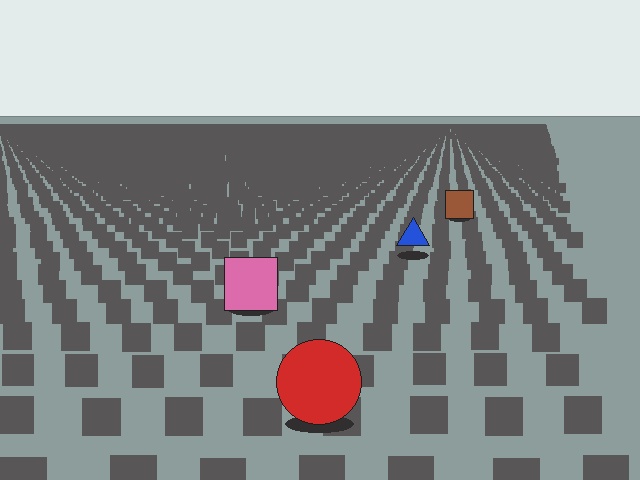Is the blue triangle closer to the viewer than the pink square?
No. The pink square is closer — you can tell from the texture gradient: the ground texture is coarser near it.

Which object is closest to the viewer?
The red circle is closest. The texture marks near it are larger and more spread out.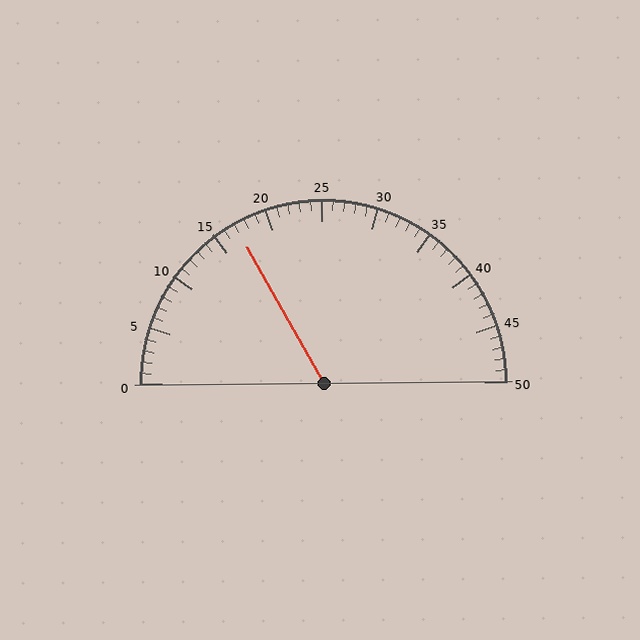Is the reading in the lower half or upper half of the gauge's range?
The reading is in the lower half of the range (0 to 50).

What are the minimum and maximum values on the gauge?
The gauge ranges from 0 to 50.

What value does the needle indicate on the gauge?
The needle indicates approximately 17.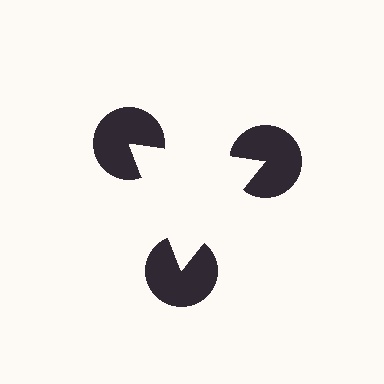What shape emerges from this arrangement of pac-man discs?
An illusory triangle — its edges are inferred from the aligned wedge cuts in the pac-man discs, not physically drawn.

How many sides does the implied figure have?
3 sides.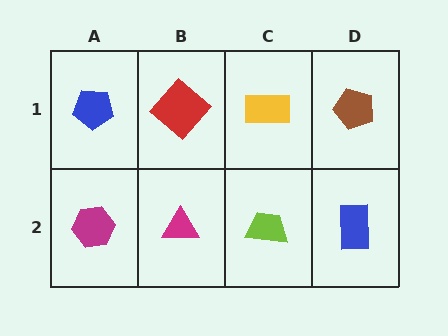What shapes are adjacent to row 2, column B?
A red diamond (row 1, column B), a magenta hexagon (row 2, column A), a lime trapezoid (row 2, column C).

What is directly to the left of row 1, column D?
A yellow rectangle.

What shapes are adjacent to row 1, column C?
A lime trapezoid (row 2, column C), a red diamond (row 1, column B), a brown pentagon (row 1, column D).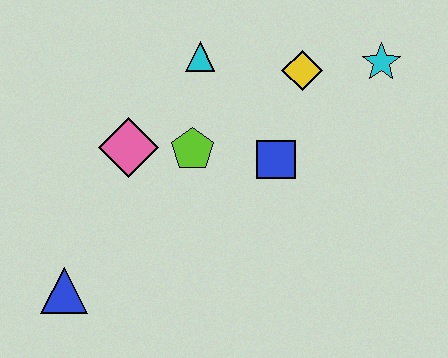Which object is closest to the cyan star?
The yellow diamond is closest to the cyan star.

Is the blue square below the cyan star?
Yes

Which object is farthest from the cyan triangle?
The blue triangle is farthest from the cyan triangle.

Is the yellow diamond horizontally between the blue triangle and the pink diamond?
No